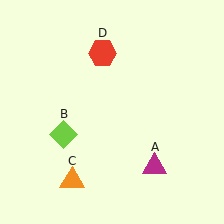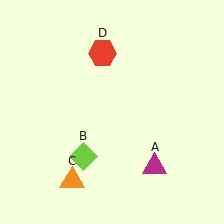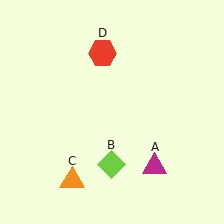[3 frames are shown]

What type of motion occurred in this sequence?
The lime diamond (object B) rotated counterclockwise around the center of the scene.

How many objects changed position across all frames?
1 object changed position: lime diamond (object B).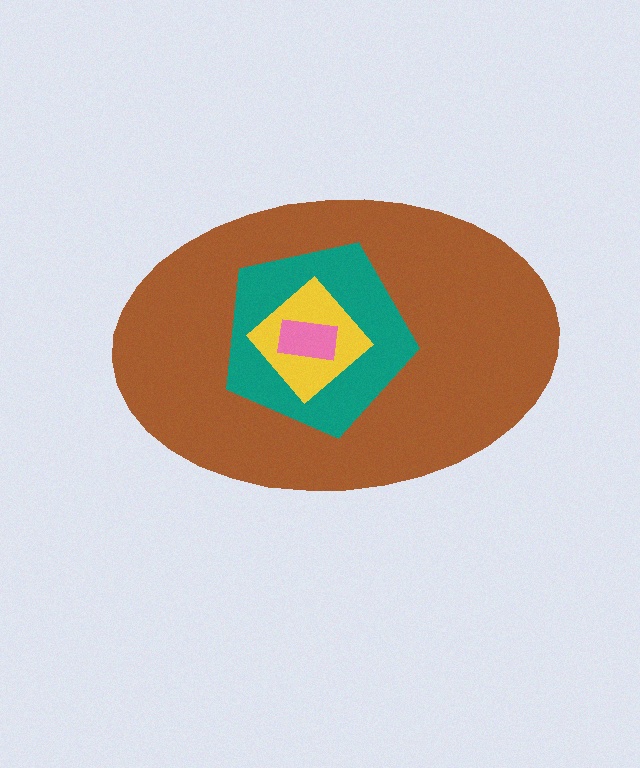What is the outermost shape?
The brown ellipse.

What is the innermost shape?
The pink rectangle.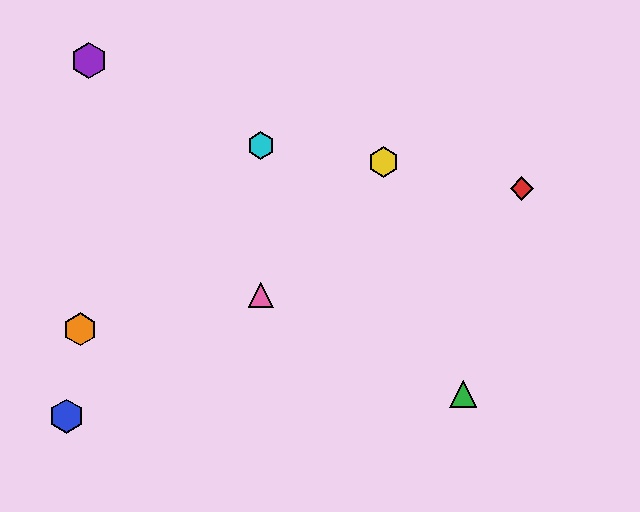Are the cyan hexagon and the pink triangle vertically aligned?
Yes, both are at x≈261.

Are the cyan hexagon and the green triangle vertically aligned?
No, the cyan hexagon is at x≈261 and the green triangle is at x≈463.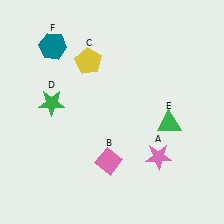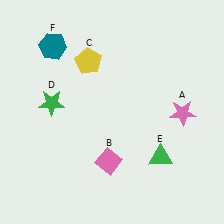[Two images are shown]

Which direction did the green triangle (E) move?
The green triangle (E) moved down.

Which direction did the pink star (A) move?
The pink star (A) moved up.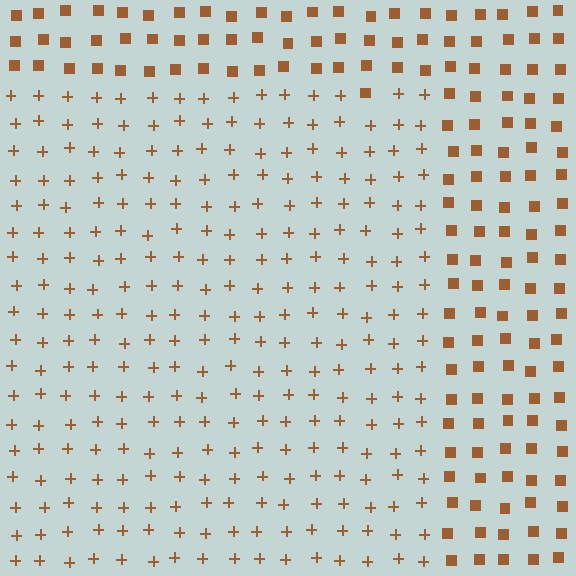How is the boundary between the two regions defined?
The boundary is defined by a change in element shape: plus signs inside vs. squares outside. All elements share the same color and spacing.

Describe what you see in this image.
The image is filled with small brown elements arranged in a uniform grid. A rectangle-shaped region contains plus signs, while the surrounding area contains squares. The boundary is defined purely by the change in element shape.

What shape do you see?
I see a rectangle.